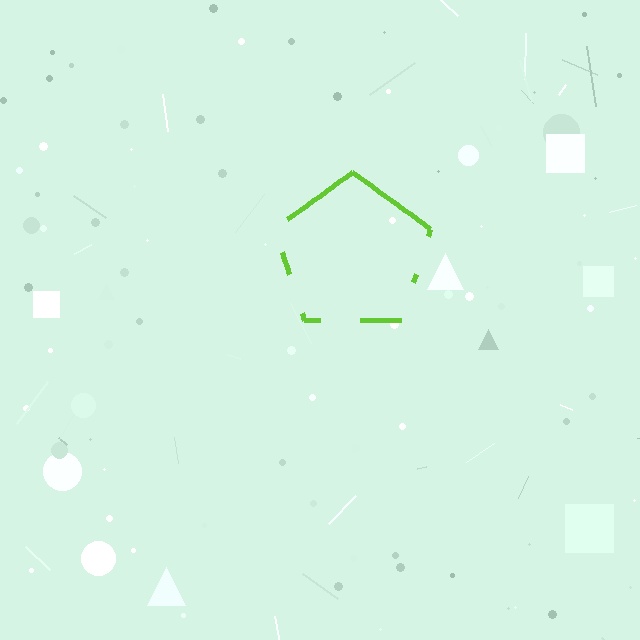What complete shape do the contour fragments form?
The contour fragments form a pentagon.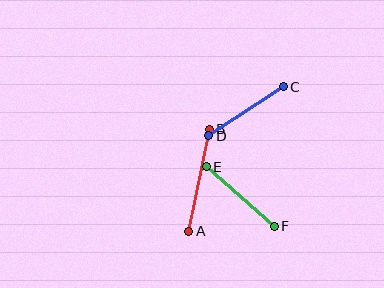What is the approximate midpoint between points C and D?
The midpoint is at approximately (246, 111) pixels.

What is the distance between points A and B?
The distance is approximately 104 pixels.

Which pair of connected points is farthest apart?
Points A and B are farthest apart.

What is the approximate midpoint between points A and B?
The midpoint is at approximately (199, 180) pixels.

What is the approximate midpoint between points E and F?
The midpoint is at approximately (240, 197) pixels.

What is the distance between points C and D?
The distance is approximately 89 pixels.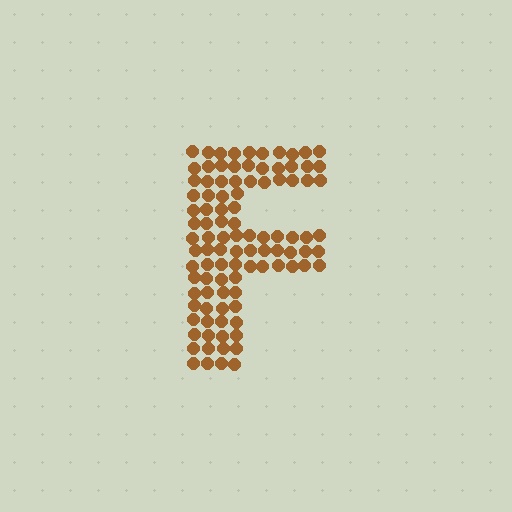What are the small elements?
The small elements are circles.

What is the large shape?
The large shape is the letter F.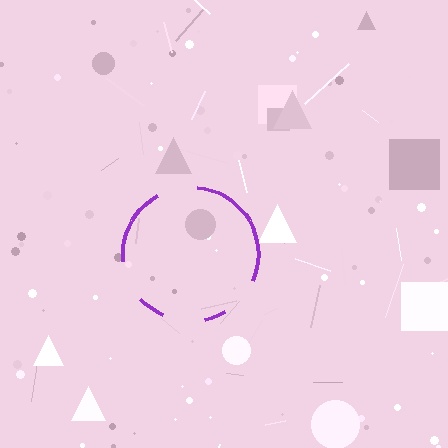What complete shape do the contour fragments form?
The contour fragments form a circle.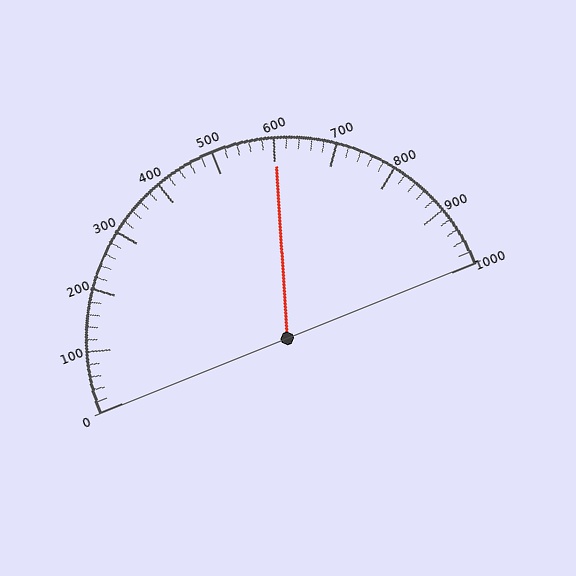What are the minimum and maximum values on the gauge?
The gauge ranges from 0 to 1000.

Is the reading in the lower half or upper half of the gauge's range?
The reading is in the upper half of the range (0 to 1000).